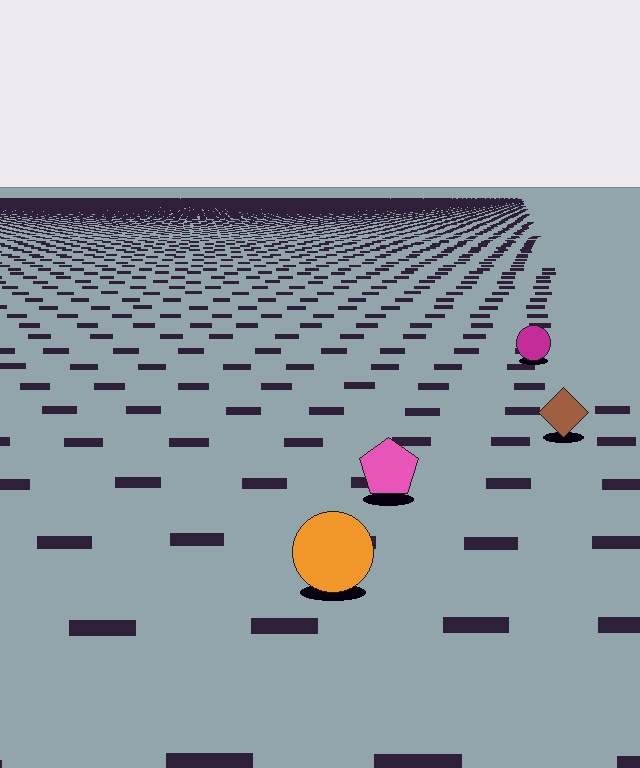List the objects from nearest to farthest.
From nearest to farthest: the orange circle, the pink pentagon, the brown diamond, the magenta circle.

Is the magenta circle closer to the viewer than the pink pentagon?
No. The pink pentagon is closer — you can tell from the texture gradient: the ground texture is coarser near it.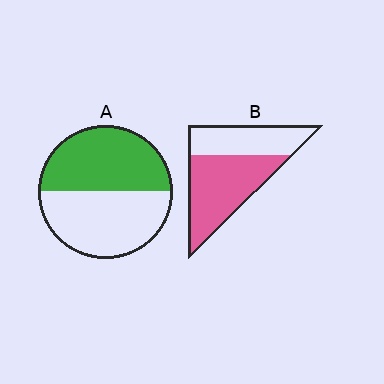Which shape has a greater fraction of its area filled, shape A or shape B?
Shape B.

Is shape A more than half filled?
Roughly half.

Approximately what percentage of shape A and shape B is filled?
A is approximately 50% and B is approximately 60%.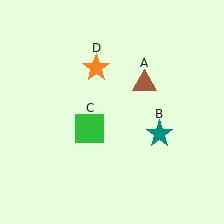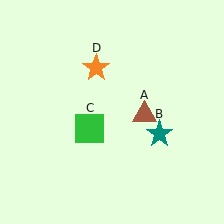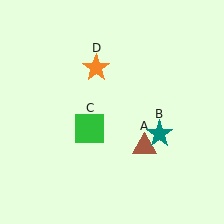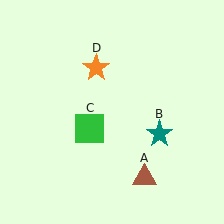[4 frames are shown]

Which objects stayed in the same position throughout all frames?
Teal star (object B) and green square (object C) and orange star (object D) remained stationary.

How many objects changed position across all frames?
1 object changed position: brown triangle (object A).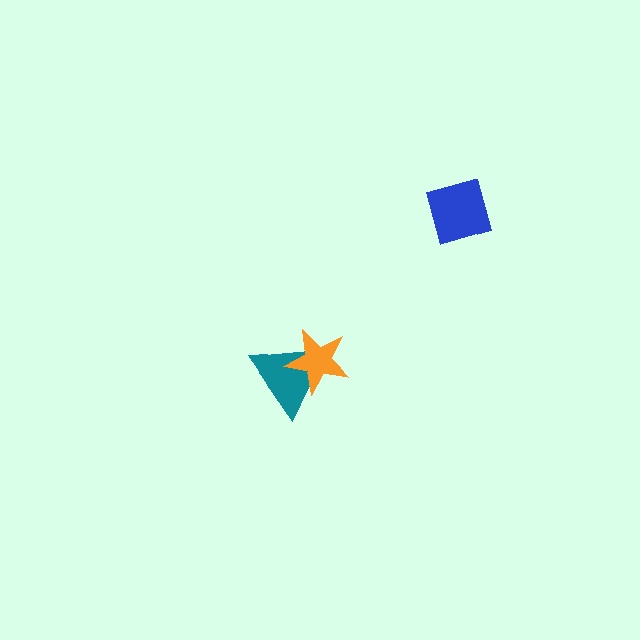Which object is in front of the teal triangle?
The orange star is in front of the teal triangle.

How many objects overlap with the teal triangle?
1 object overlaps with the teal triangle.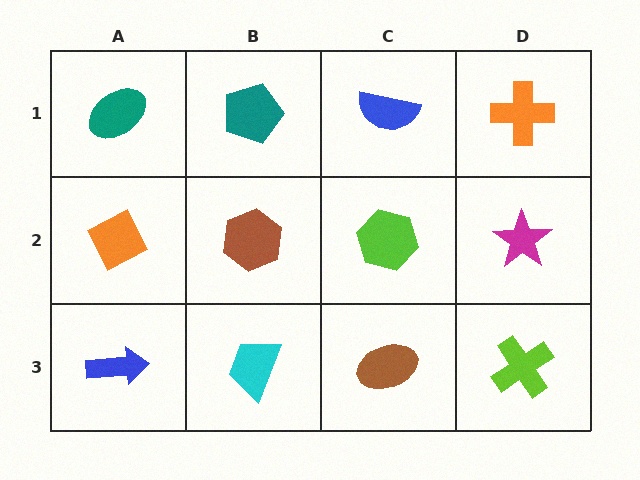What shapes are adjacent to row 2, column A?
A teal ellipse (row 1, column A), a blue arrow (row 3, column A), a brown hexagon (row 2, column B).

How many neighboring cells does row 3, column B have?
3.